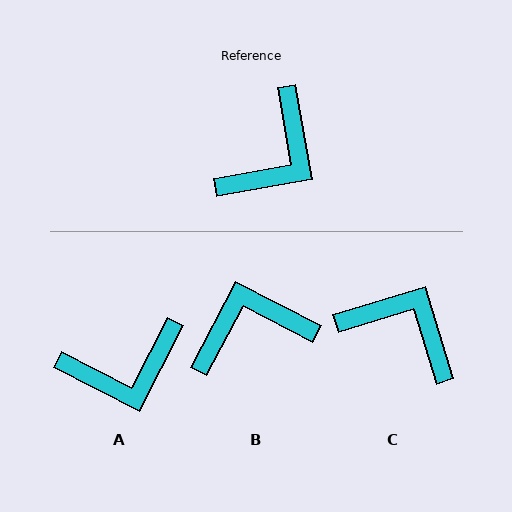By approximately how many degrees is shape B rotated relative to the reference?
Approximately 142 degrees counter-clockwise.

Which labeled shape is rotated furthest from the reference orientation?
B, about 142 degrees away.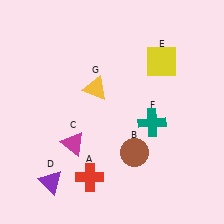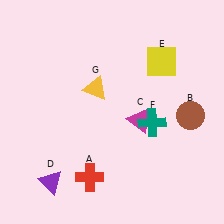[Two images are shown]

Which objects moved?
The objects that moved are: the brown circle (B), the magenta triangle (C).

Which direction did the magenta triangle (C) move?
The magenta triangle (C) moved right.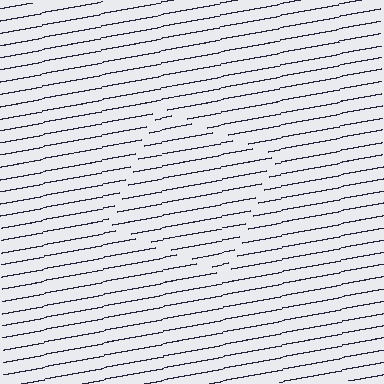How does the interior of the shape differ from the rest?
The interior of the shape contains the same grating, shifted by half a period — the contour is defined by the phase discontinuity where line-ends from the inner and outer gratings abut.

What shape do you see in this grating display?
An illusory square. The interior of the shape contains the same grating, shifted by half a period — the contour is defined by the phase discontinuity where line-ends from the inner and outer gratings abut.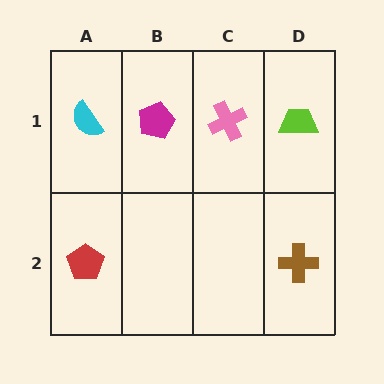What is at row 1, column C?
A pink cross.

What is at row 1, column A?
A cyan semicircle.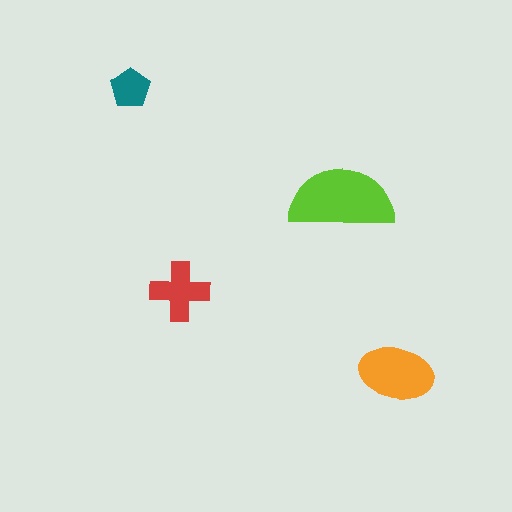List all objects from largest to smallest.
The lime semicircle, the orange ellipse, the red cross, the teal pentagon.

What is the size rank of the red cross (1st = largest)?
3rd.